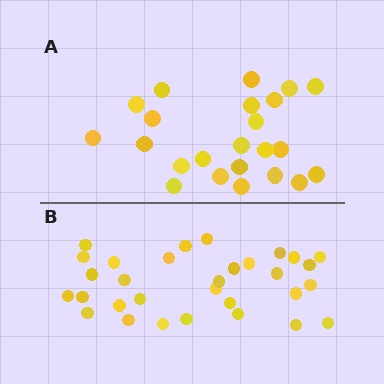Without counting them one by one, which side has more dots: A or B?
Region B (the bottom region) has more dots.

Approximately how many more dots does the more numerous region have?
Region B has roughly 8 or so more dots than region A.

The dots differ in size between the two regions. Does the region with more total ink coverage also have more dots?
No. Region A has more total ink coverage because its dots are larger, but region B actually contains more individual dots. Total area can be misleading — the number of items is what matters here.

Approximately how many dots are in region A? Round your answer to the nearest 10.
About 20 dots. (The exact count is 23, which rounds to 20.)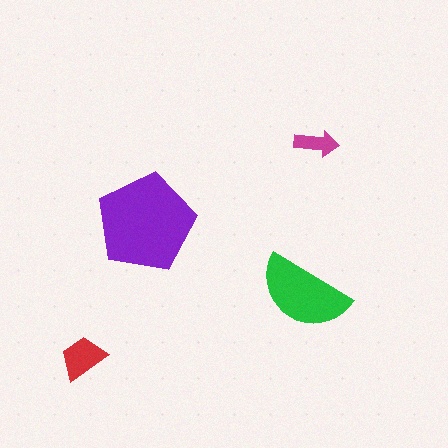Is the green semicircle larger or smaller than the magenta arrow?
Larger.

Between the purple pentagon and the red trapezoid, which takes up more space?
The purple pentagon.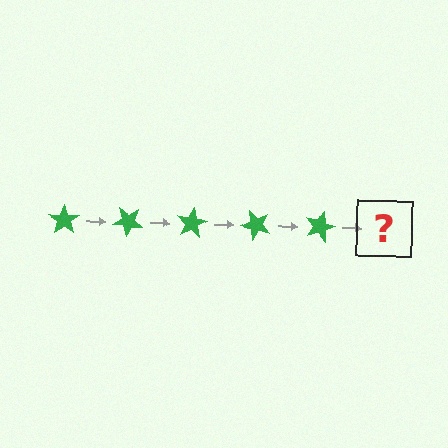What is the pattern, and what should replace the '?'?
The pattern is that the star rotates 40 degrees each step. The '?' should be a green star rotated 200 degrees.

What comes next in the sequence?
The next element should be a green star rotated 200 degrees.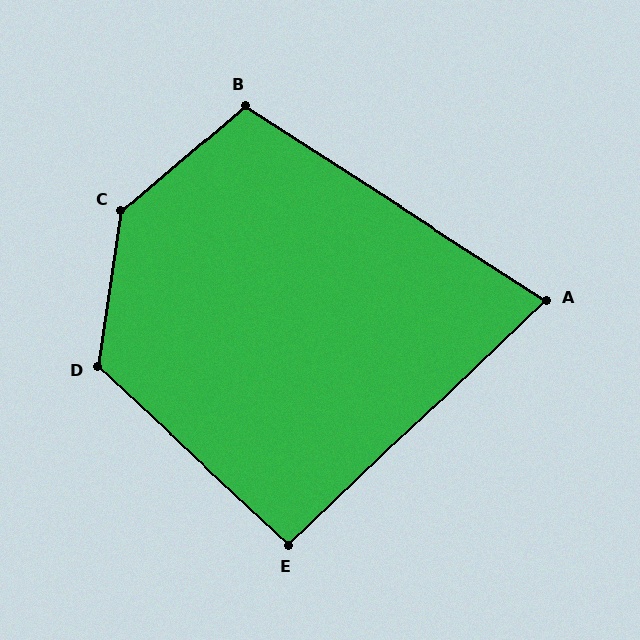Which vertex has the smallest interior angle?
A, at approximately 76 degrees.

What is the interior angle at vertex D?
Approximately 125 degrees (obtuse).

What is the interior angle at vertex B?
Approximately 107 degrees (obtuse).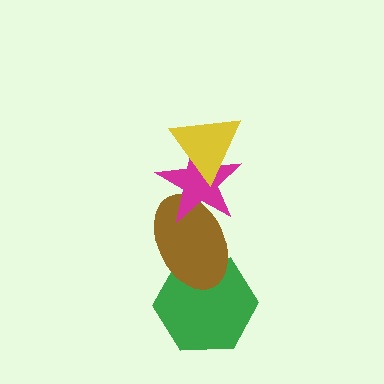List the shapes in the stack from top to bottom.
From top to bottom: the yellow triangle, the magenta star, the brown ellipse, the green hexagon.